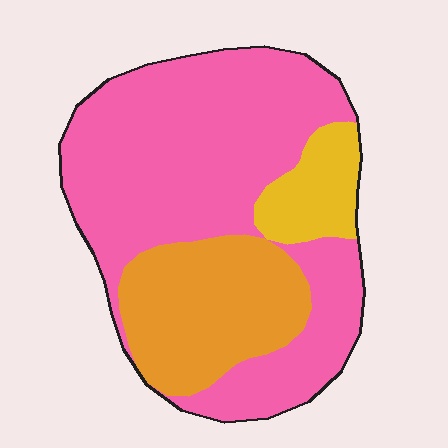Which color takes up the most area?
Pink, at roughly 65%.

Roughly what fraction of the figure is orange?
Orange covers around 25% of the figure.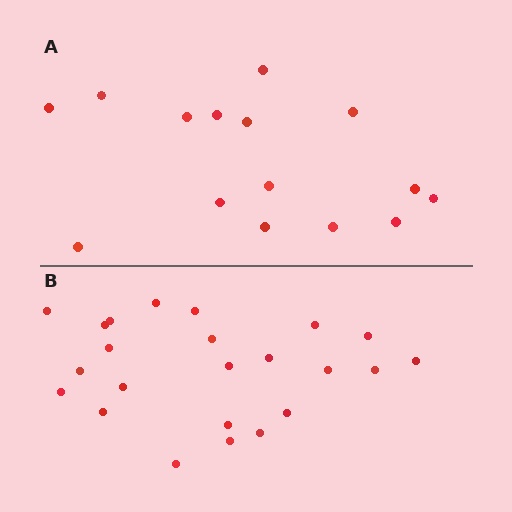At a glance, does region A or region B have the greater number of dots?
Region B (the bottom region) has more dots.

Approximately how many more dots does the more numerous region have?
Region B has roughly 8 or so more dots than region A.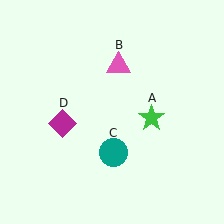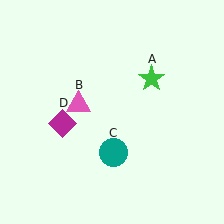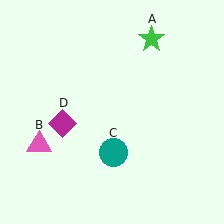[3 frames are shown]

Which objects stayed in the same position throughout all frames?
Teal circle (object C) and magenta diamond (object D) remained stationary.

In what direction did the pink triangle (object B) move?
The pink triangle (object B) moved down and to the left.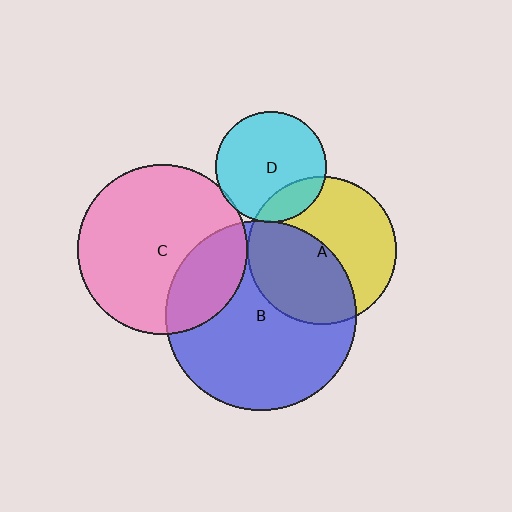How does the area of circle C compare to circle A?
Approximately 1.3 times.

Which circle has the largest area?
Circle B (blue).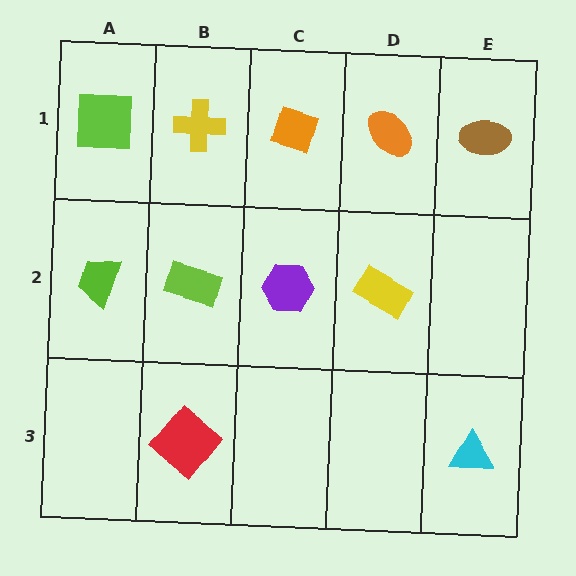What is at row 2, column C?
A purple hexagon.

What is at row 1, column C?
An orange diamond.